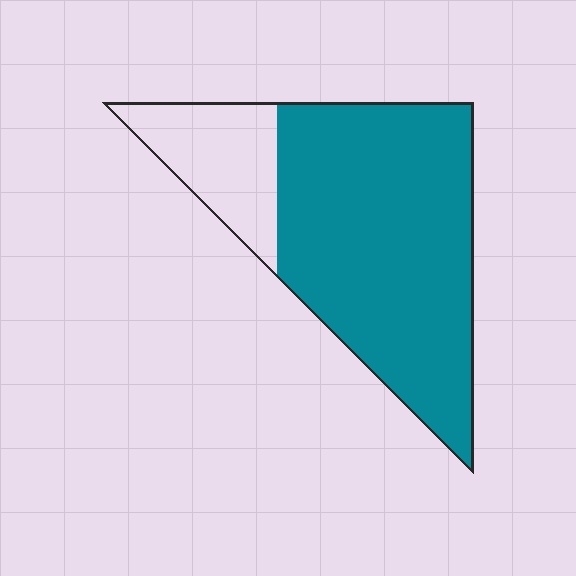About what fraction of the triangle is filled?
About four fifths (4/5).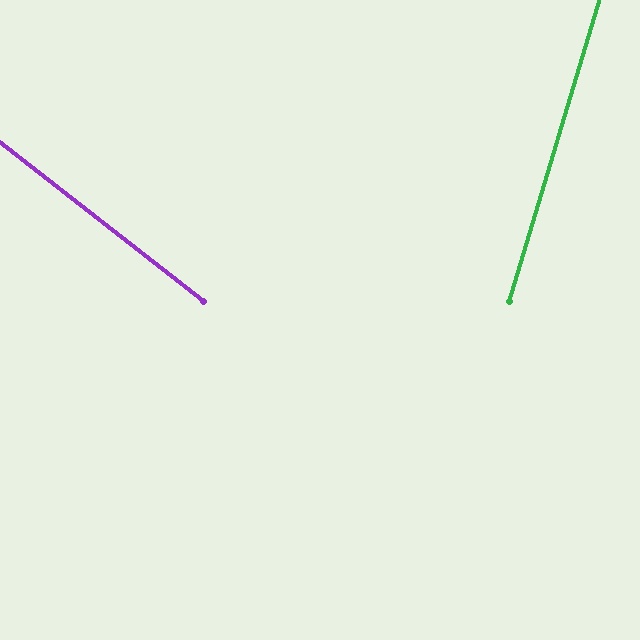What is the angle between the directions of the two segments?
Approximately 69 degrees.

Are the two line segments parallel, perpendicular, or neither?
Neither parallel nor perpendicular — they differ by about 69°.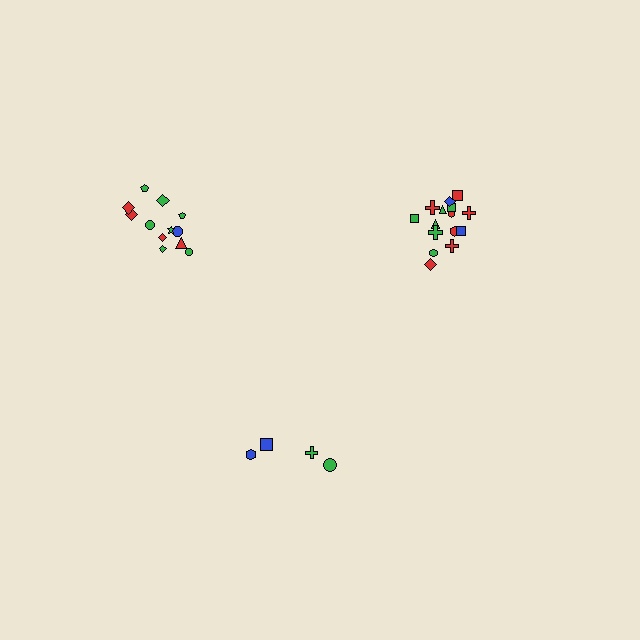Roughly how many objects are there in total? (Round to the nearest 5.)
Roughly 30 objects in total.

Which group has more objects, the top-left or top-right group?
The top-right group.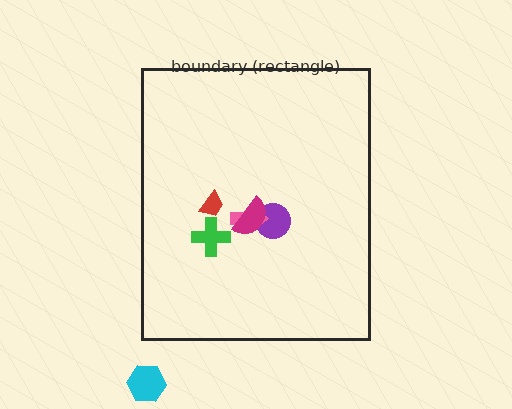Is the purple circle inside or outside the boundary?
Inside.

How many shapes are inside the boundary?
5 inside, 1 outside.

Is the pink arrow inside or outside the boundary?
Inside.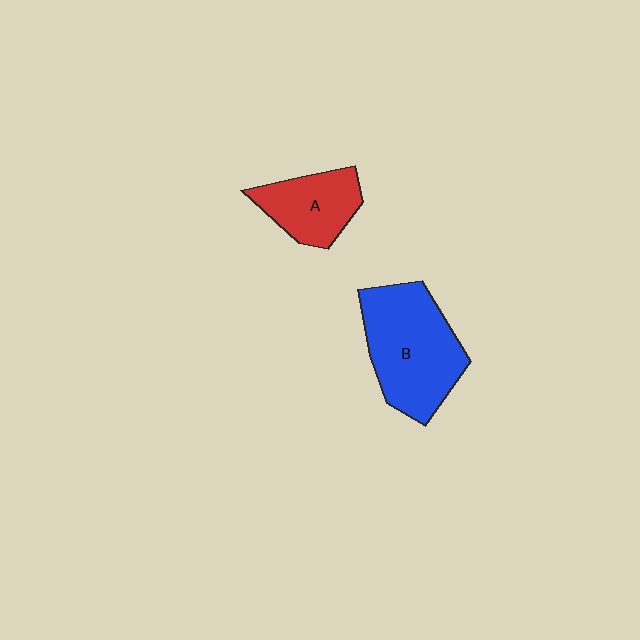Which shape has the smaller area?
Shape A (red).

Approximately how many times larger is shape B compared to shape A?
Approximately 1.7 times.